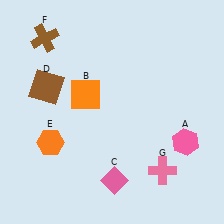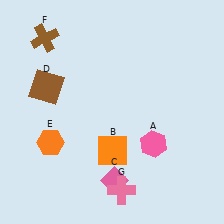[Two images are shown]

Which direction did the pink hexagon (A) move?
The pink hexagon (A) moved left.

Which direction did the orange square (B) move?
The orange square (B) moved down.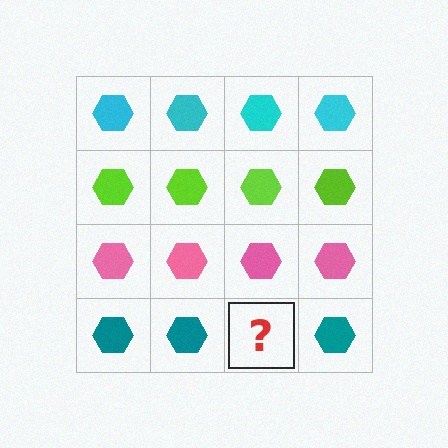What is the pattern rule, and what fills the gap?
The rule is that each row has a consistent color. The gap should be filled with a teal hexagon.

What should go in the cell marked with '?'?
The missing cell should contain a teal hexagon.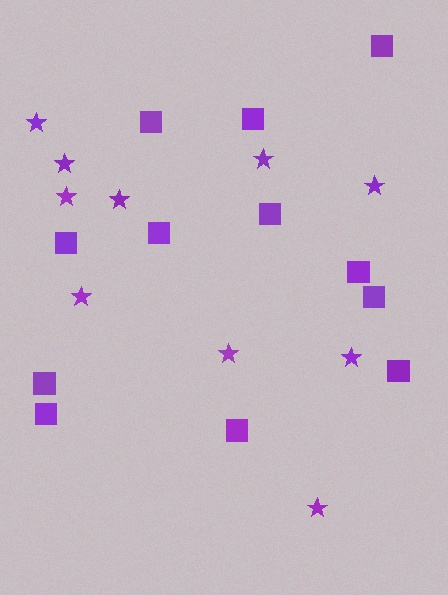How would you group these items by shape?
There are 2 groups: one group of stars (10) and one group of squares (12).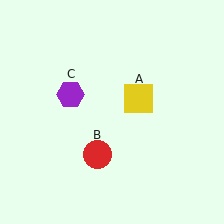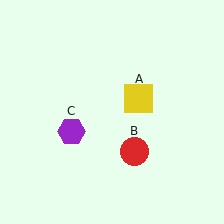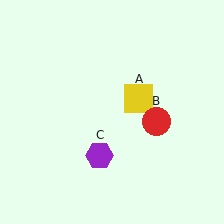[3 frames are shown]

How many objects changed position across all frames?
2 objects changed position: red circle (object B), purple hexagon (object C).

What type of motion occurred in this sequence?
The red circle (object B), purple hexagon (object C) rotated counterclockwise around the center of the scene.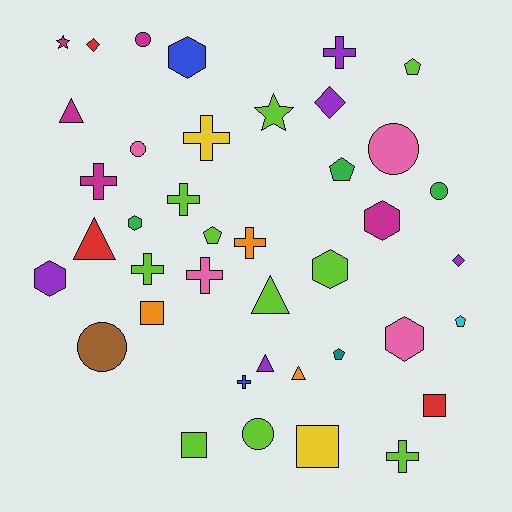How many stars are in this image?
There are 2 stars.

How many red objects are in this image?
There are 3 red objects.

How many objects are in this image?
There are 40 objects.